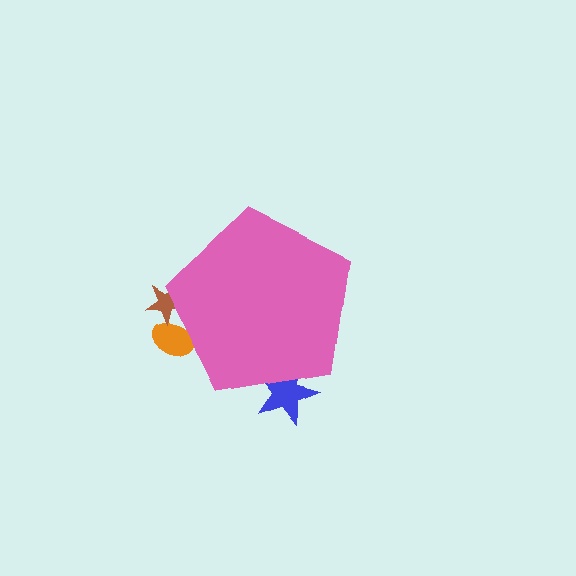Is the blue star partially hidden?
Yes, the blue star is partially hidden behind the pink pentagon.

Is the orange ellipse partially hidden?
Yes, the orange ellipse is partially hidden behind the pink pentagon.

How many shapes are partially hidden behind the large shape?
3 shapes are partially hidden.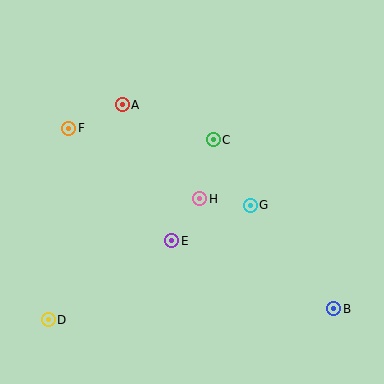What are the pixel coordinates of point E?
Point E is at (172, 241).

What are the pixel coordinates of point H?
Point H is at (200, 199).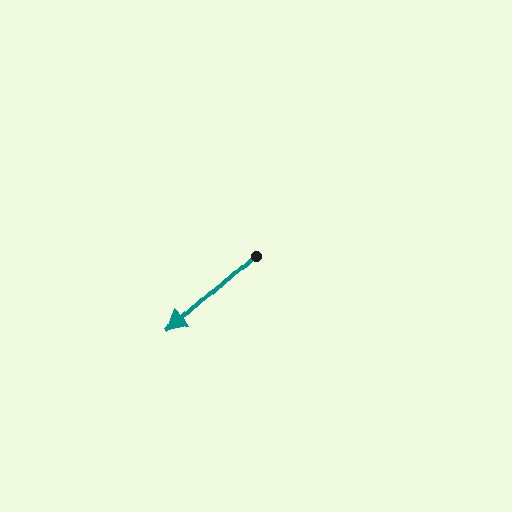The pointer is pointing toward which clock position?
Roughly 8 o'clock.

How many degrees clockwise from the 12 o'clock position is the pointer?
Approximately 228 degrees.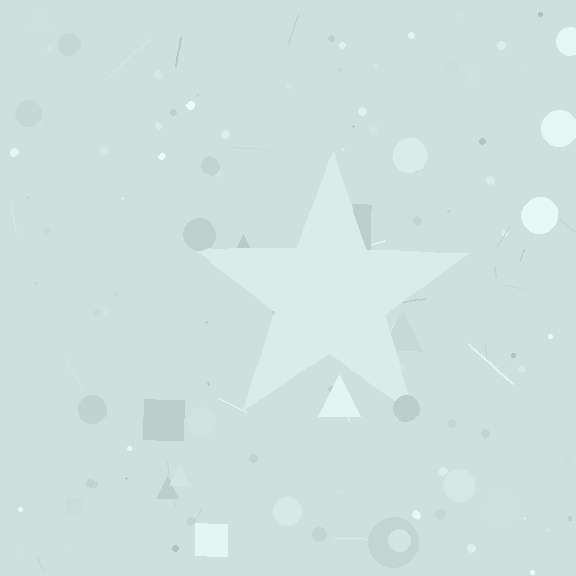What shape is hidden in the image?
A star is hidden in the image.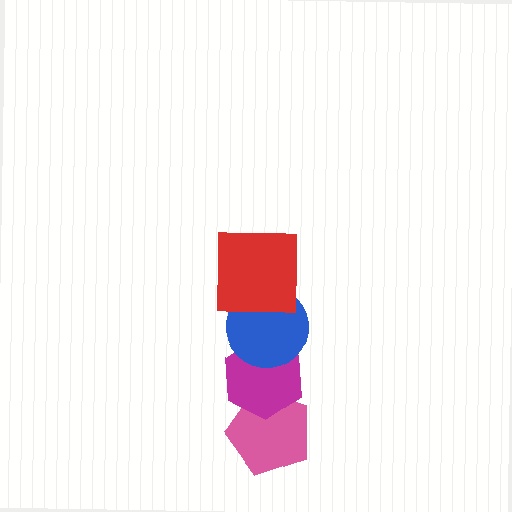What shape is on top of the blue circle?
The red square is on top of the blue circle.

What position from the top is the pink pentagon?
The pink pentagon is 4th from the top.